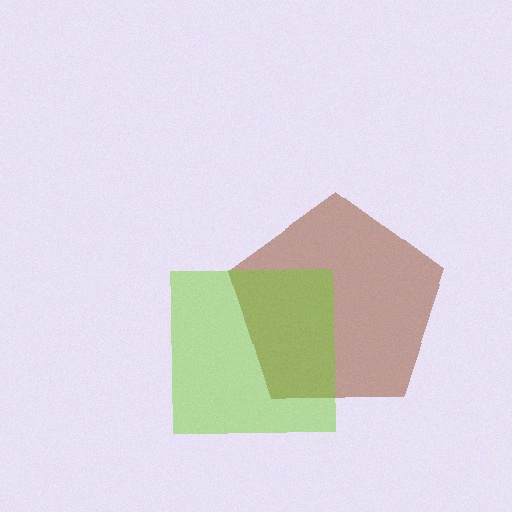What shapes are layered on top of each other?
The layered shapes are: a brown pentagon, a lime square.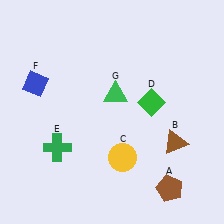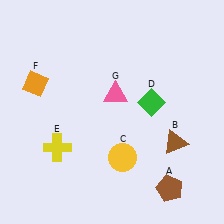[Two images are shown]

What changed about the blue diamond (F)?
In Image 1, F is blue. In Image 2, it changed to orange.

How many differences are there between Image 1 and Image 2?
There are 3 differences between the two images.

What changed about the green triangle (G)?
In Image 1, G is green. In Image 2, it changed to pink.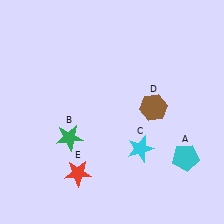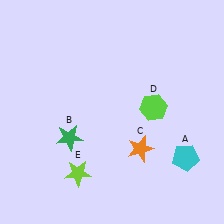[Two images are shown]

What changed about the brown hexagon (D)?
In Image 1, D is brown. In Image 2, it changed to lime.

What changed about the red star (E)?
In Image 1, E is red. In Image 2, it changed to lime.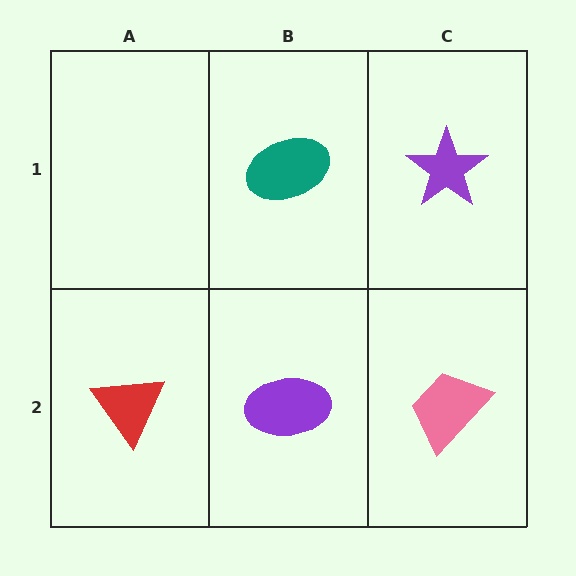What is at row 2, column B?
A purple ellipse.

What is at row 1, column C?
A purple star.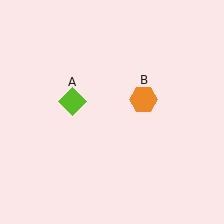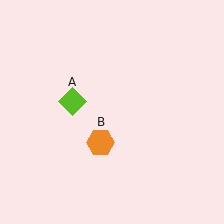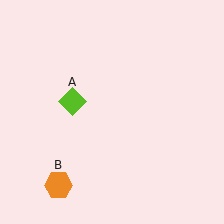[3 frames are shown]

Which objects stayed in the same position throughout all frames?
Lime diamond (object A) remained stationary.